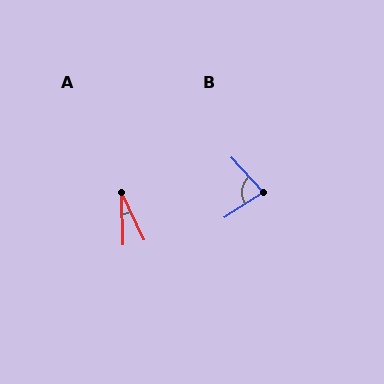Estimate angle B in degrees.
Approximately 79 degrees.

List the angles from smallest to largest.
A (24°), B (79°).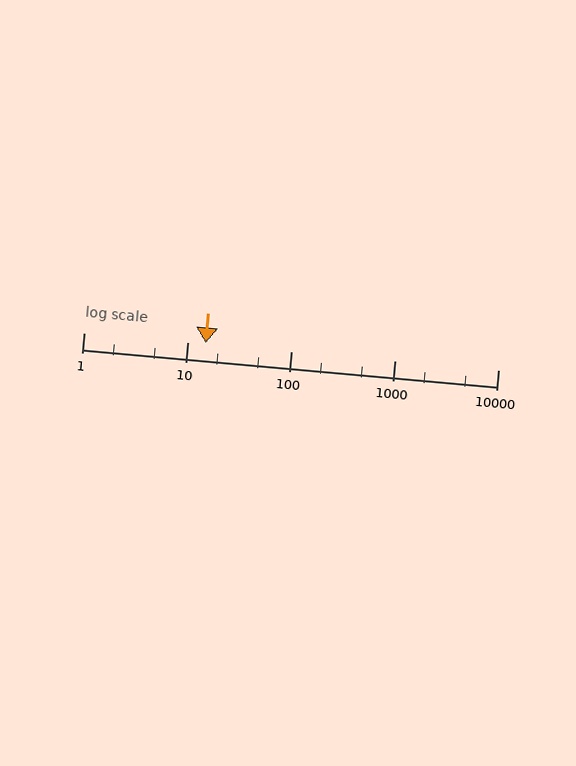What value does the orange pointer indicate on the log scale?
The pointer indicates approximately 15.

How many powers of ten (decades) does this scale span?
The scale spans 4 decades, from 1 to 10000.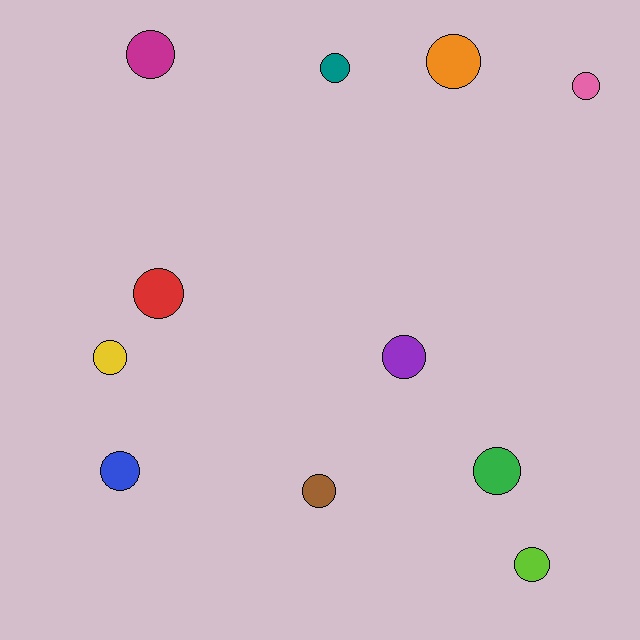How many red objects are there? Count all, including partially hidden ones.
There is 1 red object.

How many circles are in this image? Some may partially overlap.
There are 11 circles.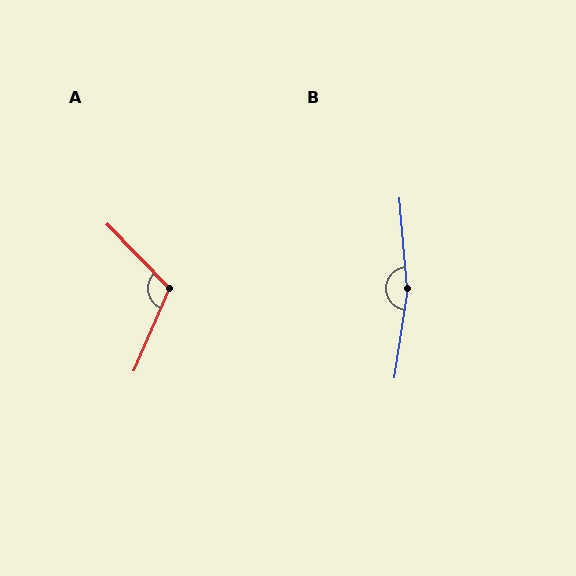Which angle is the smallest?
A, at approximately 113 degrees.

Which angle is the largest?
B, at approximately 167 degrees.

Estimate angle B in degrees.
Approximately 167 degrees.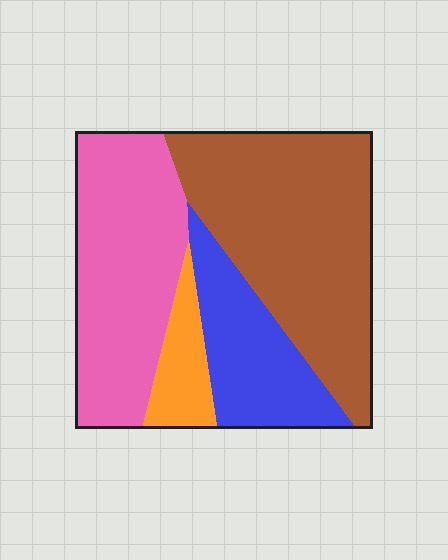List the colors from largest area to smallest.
From largest to smallest: brown, pink, blue, orange.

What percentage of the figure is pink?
Pink takes up about one third (1/3) of the figure.